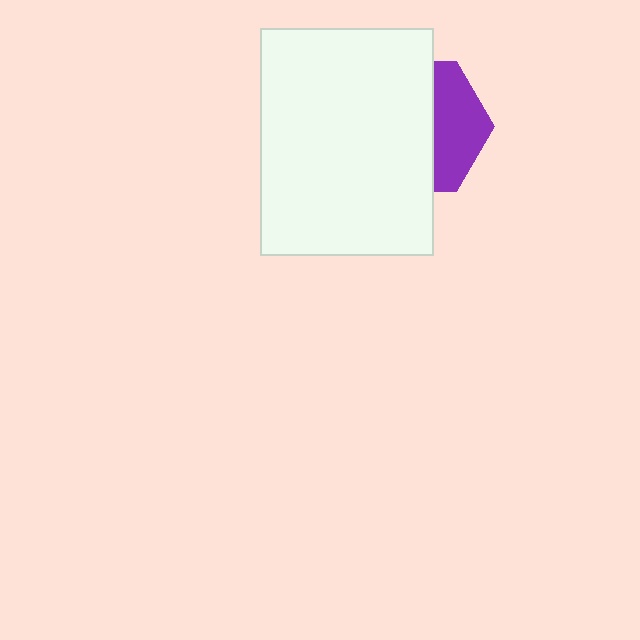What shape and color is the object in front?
The object in front is a white rectangle.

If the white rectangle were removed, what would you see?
You would see the complete purple hexagon.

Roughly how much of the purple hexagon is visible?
A small part of it is visible (roughly 38%).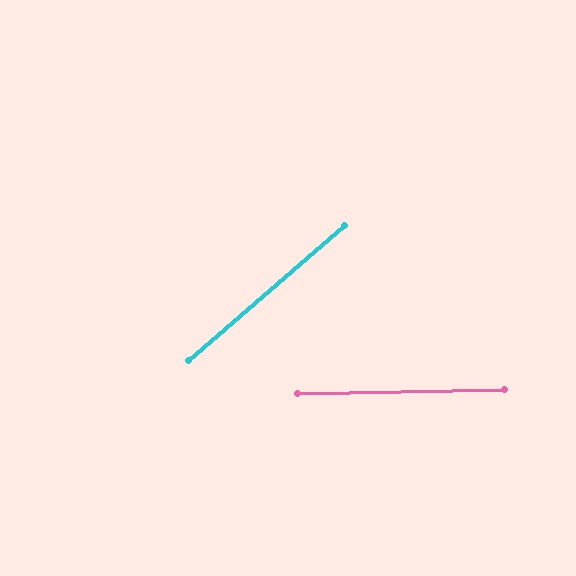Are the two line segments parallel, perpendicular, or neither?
Neither parallel nor perpendicular — they differ by about 40°.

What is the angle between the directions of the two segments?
Approximately 40 degrees.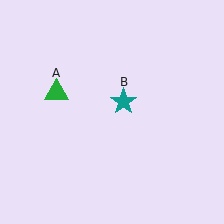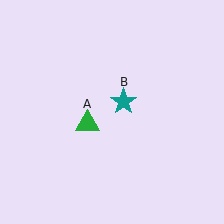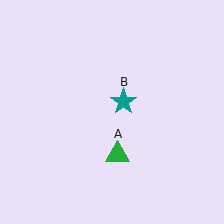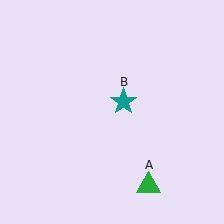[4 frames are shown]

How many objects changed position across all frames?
1 object changed position: green triangle (object A).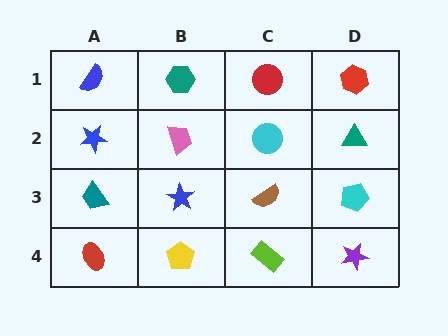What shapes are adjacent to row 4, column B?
A blue star (row 3, column B), a red ellipse (row 4, column A), a lime rectangle (row 4, column C).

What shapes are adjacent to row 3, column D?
A teal triangle (row 2, column D), a purple star (row 4, column D), a brown semicircle (row 3, column C).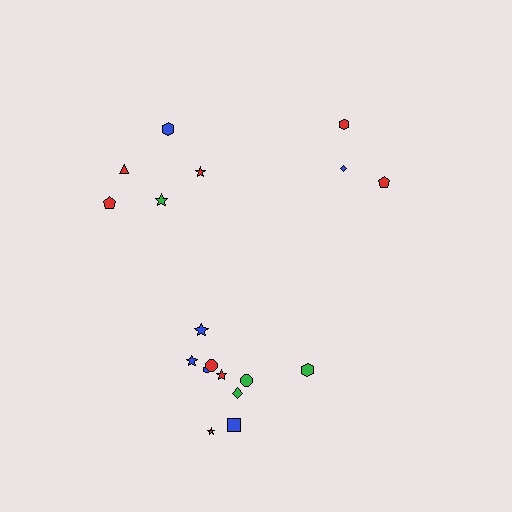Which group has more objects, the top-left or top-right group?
The top-left group.